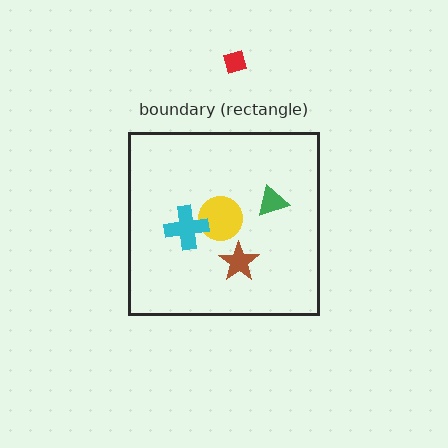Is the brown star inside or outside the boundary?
Inside.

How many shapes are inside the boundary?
4 inside, 1 outside.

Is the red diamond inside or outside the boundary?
Outside.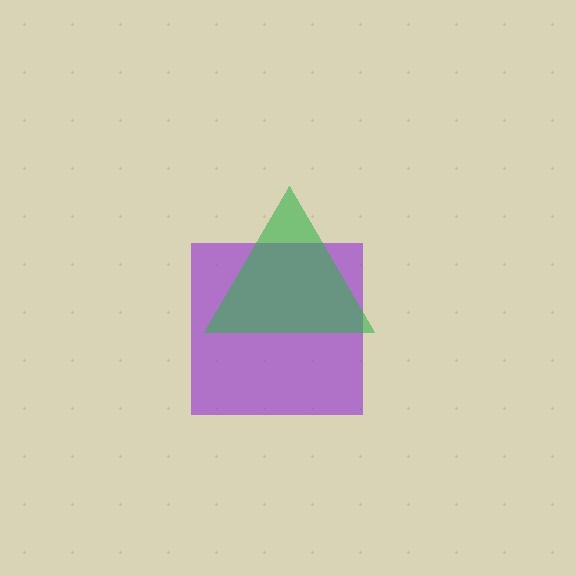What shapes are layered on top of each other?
The layered shapes are: a purple square, a green triangle.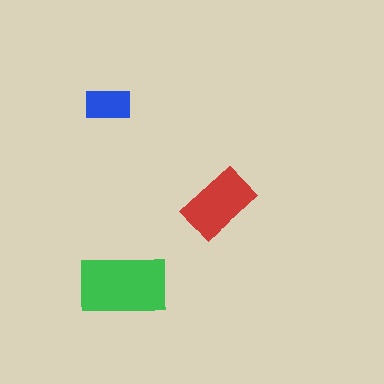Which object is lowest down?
The green rectangle is bottommost.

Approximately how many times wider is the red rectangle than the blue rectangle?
About 1.5 times wider.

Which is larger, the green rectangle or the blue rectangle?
The green one.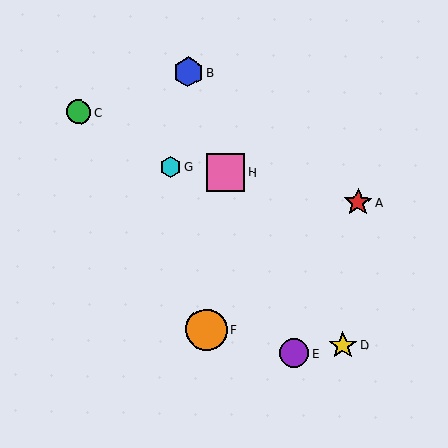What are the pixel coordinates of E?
Object E is at (294, 353).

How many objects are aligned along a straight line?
3 objects (B, E, H) are aligned along a straight line.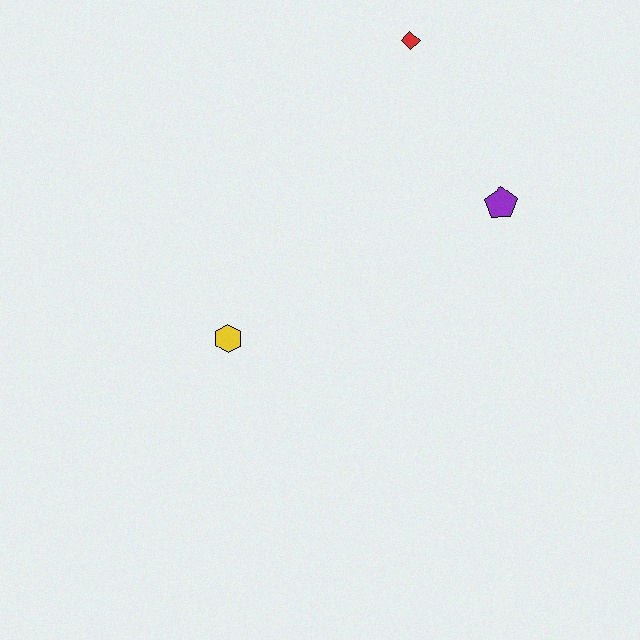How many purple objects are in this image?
There is 1 purple object.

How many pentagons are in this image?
There is 1 pentagon.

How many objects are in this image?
There are 3 objects.